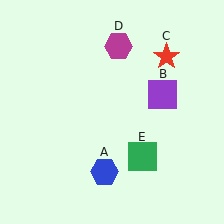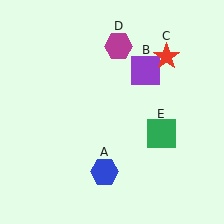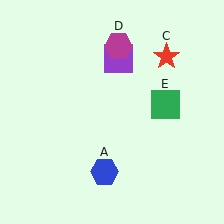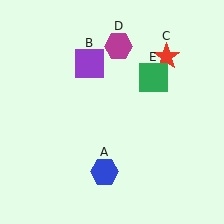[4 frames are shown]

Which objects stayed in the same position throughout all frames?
Blue hexagon (object A) and red star (object C) and magenta hexagon (object D) remained stationary.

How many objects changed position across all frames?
2 objects changed position: purple square (object B), green square (object E).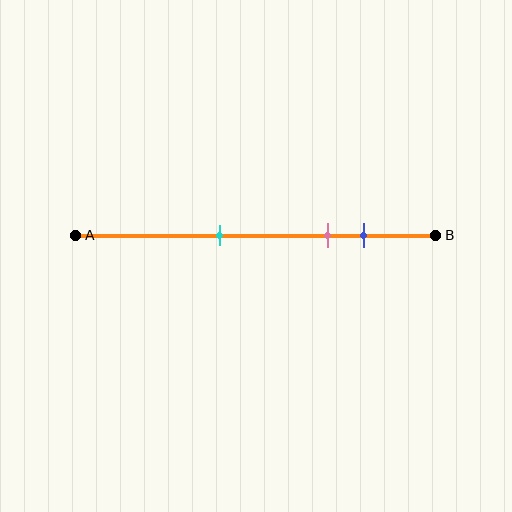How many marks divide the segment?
There are 3 marks dividing the segment.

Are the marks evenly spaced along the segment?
No, the marks are not evenly spaced.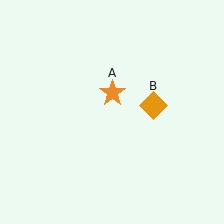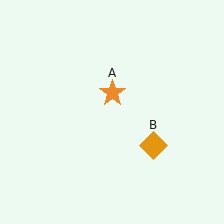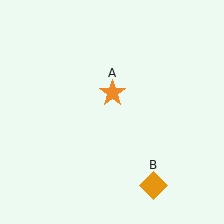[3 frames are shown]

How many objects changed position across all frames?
1 object changed position: orange diamond (object B).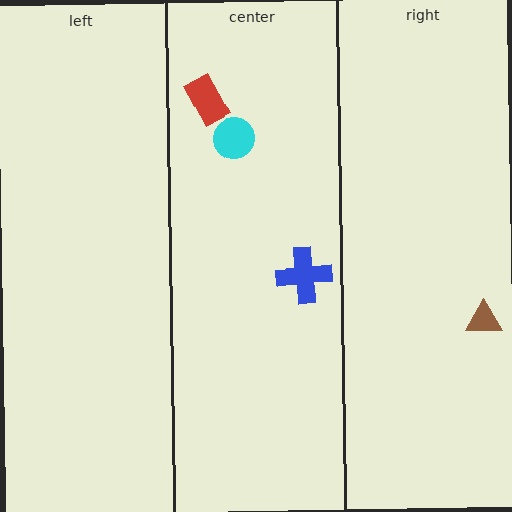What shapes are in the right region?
The brown triangle.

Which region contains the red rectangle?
The center region.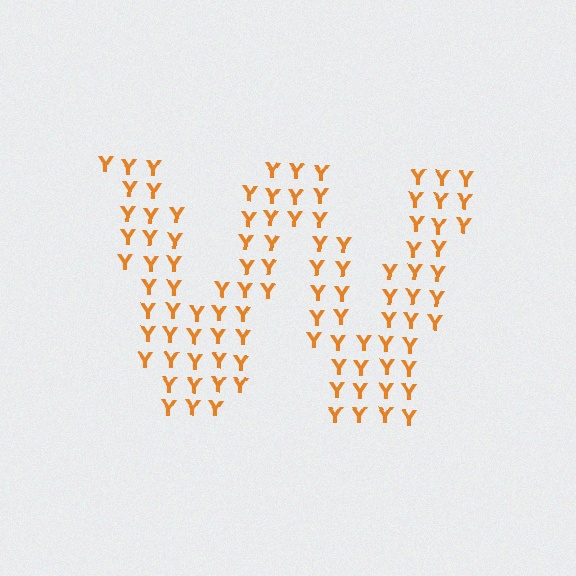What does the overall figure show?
The overall figure shows the letter W.